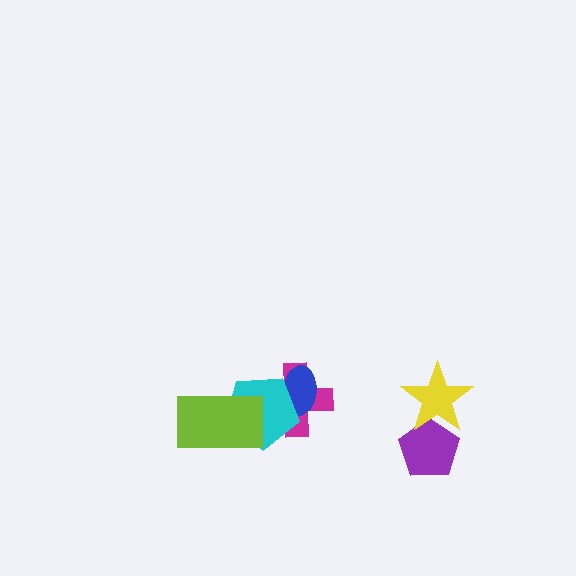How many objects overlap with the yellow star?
1 object overlaps with the yellow star.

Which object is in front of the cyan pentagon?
The lime rectangle is in front of the cyan pentagon.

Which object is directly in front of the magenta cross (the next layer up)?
The blue ellipse is directly in front of the magenta cross.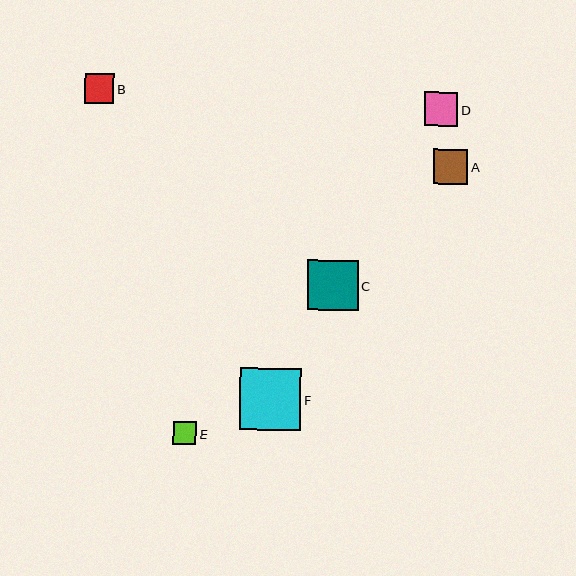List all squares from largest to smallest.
From largest to smallest: F, C, A, D, B, E.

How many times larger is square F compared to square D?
Square F is approximately 1.8 times the size of square D.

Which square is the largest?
Square F is the largest with a size of approximately 61 pixels.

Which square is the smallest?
Square E is the smallest with a size of approximately 23 pixels.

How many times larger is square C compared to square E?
Square C is approximately 2.1 times the size of square E.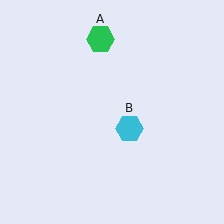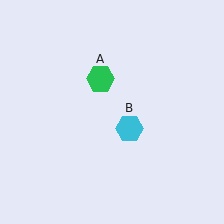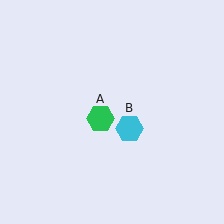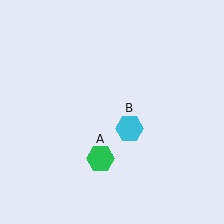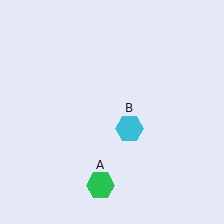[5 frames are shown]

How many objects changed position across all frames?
1 object changed position: green hexagon (object A).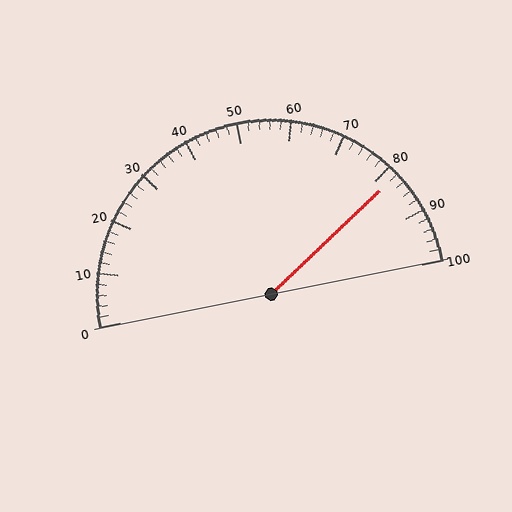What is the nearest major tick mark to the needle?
The nearest major tick mark is 80.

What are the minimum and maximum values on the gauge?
The gauge ranges from 0 to 100.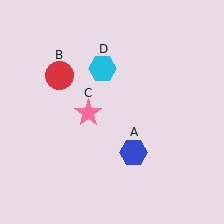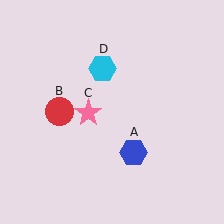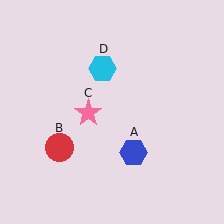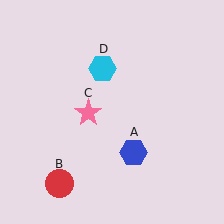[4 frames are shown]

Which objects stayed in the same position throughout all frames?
Blue hexagon (object A) and pink star (object C) and cyan hexagon (object D) remained stationary.